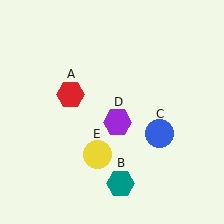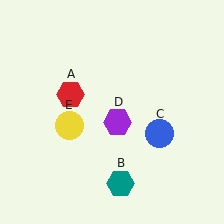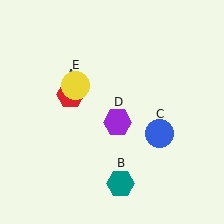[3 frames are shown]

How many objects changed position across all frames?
1 object changed position: yellow circle (object E).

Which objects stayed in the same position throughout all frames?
Red hexagon (object A) and teal hexagon (object B) and blue circle (object C) and purple hexagon (object D) remained stationary.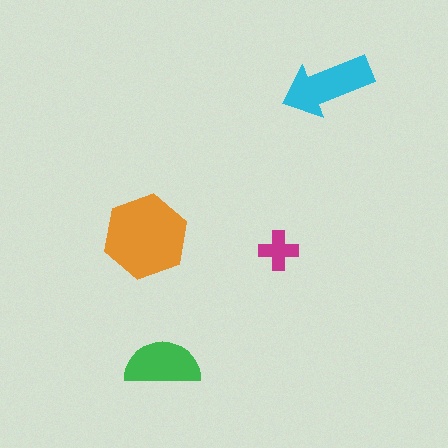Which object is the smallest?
The magenta cross.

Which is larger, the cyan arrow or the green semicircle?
The cyan arrow.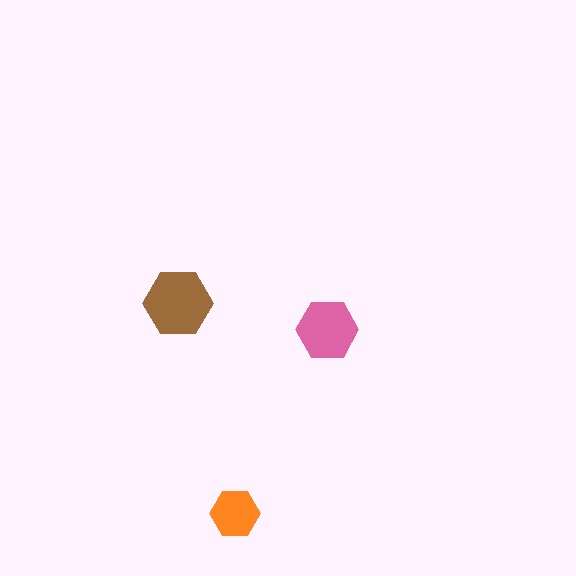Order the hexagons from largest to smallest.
the brown one, the pink one, the orange one.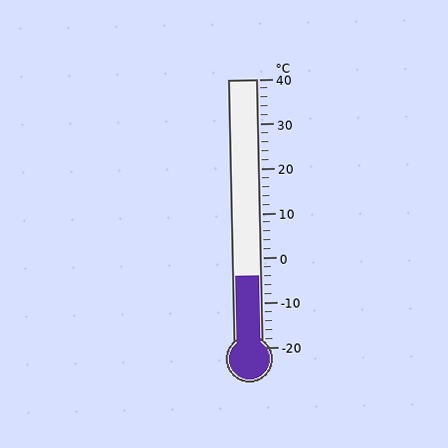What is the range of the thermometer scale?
The thermometer scale ranges from -20°C to 40°C.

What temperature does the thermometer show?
The thermometer shows approximately -4°C.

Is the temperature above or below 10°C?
The temperature is below 10°C.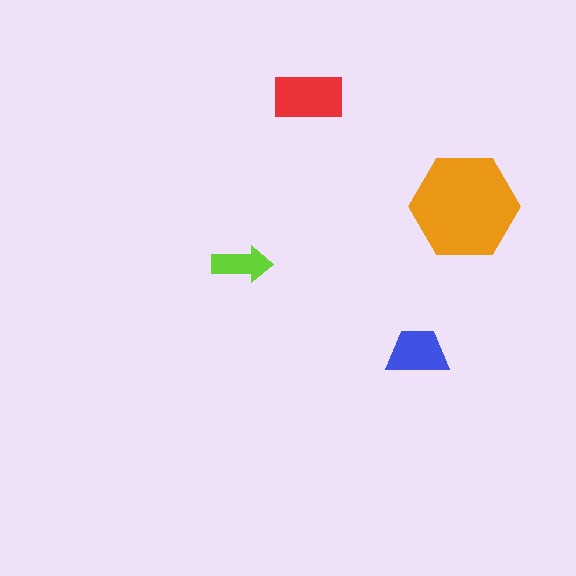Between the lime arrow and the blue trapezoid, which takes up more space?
The blue trapezoid.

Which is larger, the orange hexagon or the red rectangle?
The orange hexagon.